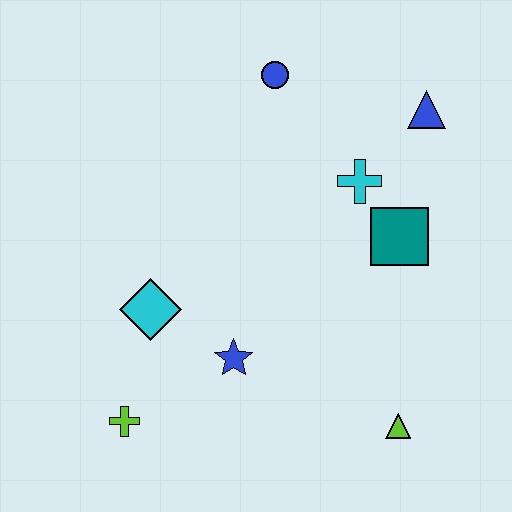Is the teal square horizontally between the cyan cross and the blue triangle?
Yes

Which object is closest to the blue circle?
The cyan cross is closest to the blue circle.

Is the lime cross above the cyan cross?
No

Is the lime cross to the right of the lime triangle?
No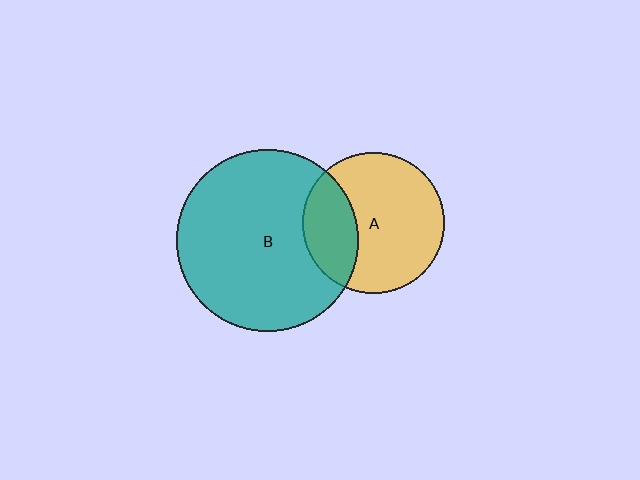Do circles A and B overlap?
Yes.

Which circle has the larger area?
Circle B (teal).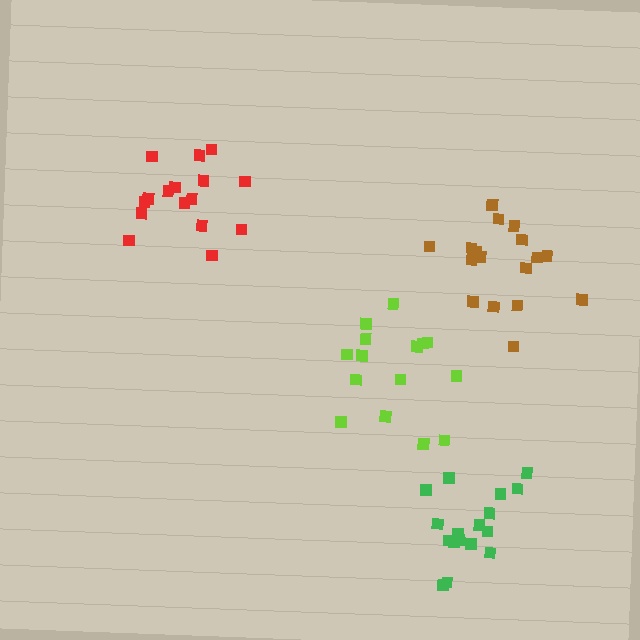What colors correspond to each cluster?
The clusters are colored: lime, red, green, brown.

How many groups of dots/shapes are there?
There are 4 groups.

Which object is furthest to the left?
The red cluster is leftmost.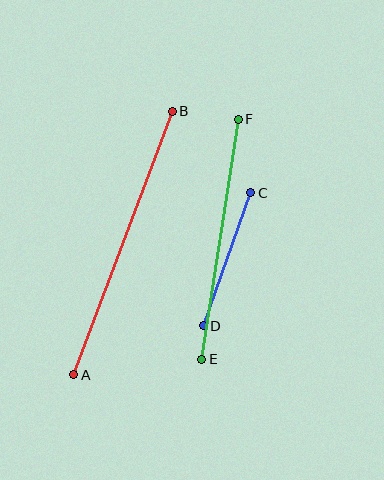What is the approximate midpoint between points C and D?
The midpoint is at approximately (227, 259) pixels.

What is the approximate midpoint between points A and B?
The midpoint is at approximately (123, 243) pixels.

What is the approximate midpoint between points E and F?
The midpoint is at approximately (220, 239) pixels.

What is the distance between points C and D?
The distance is approximately 141 pixels.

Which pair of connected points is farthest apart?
Points A and B are farthest apart.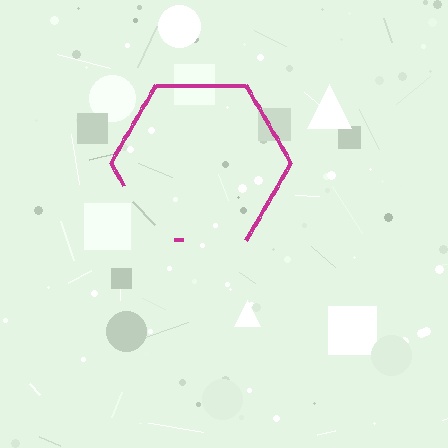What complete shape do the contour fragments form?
The contour fragments form a hexagon.